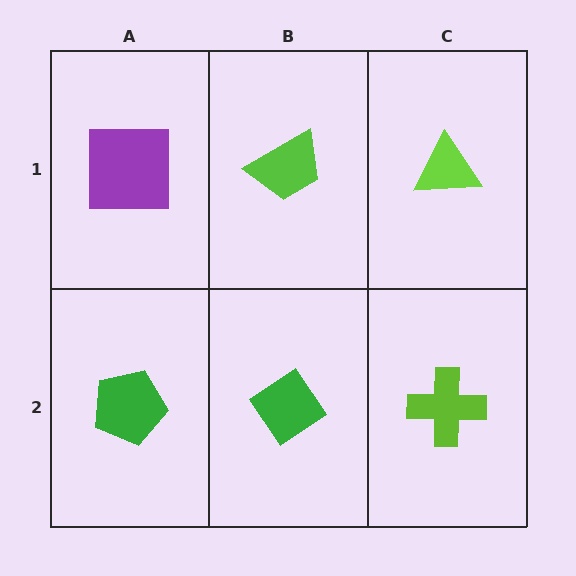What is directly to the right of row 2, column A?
A green diamond.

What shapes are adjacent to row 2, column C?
A lime triangle (row 1, column C), a green diamond (row 2, column B).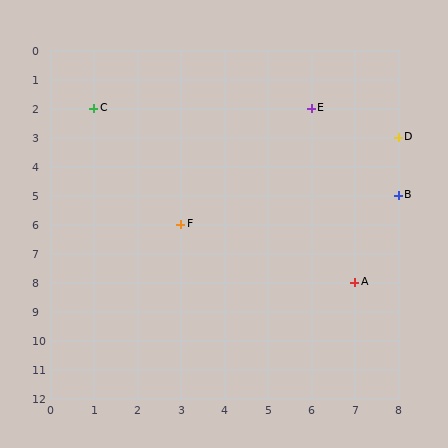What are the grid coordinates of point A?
Point A is at grid coordinates (7, 8).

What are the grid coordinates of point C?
Point C is at grid coordinates (1, 2).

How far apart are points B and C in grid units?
Points B and C are 7 columns and 3 rows apart (about 7.6 grid units diagonally).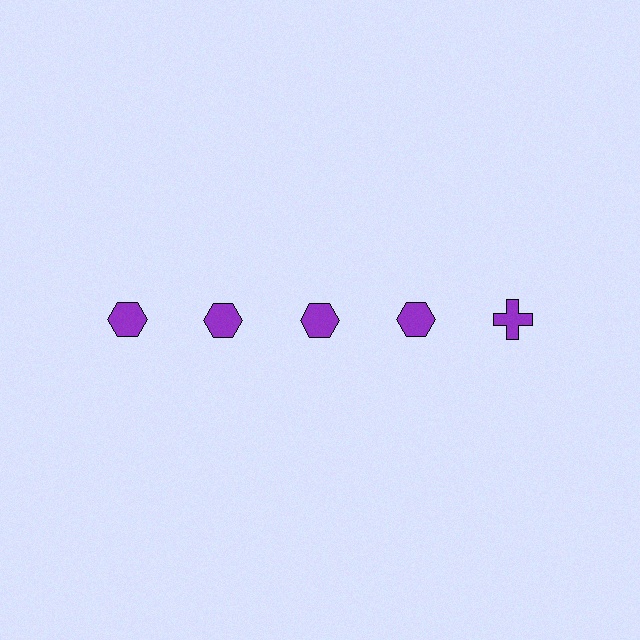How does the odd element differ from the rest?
It has a different shape: cross instead of hexagon.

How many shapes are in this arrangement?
There are 5 shapes arranged in a grid pattern.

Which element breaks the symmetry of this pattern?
The purple cross in the top row, rightmost column breaks the symmetry. All other shapes are purple hexagons.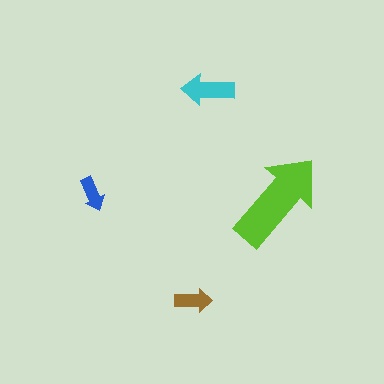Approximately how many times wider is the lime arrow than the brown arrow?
About 2.5 times wider.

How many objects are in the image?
There are 4 objects in the image.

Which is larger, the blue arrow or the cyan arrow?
The cyan one.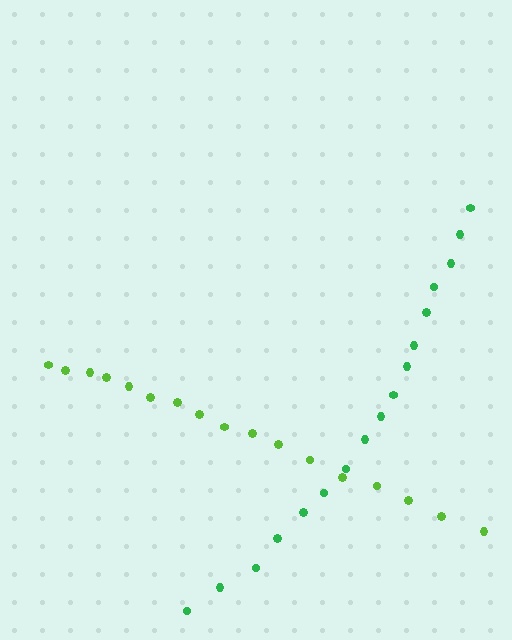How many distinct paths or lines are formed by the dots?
There are 2 distinct paths.